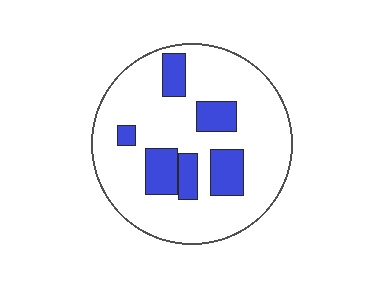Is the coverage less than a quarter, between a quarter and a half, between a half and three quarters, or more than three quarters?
Less than a quarter.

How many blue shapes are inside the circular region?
6.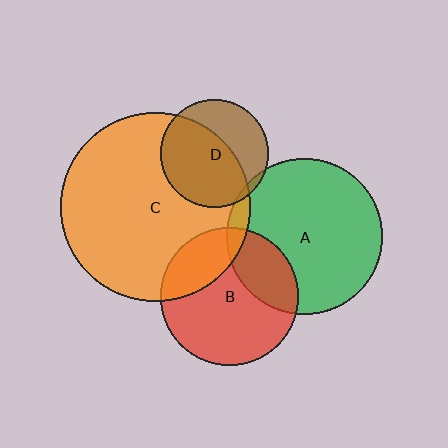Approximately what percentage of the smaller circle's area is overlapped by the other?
Approximately 60%.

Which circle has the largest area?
Circle C (orange).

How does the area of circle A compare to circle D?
Approximately 2.1 times.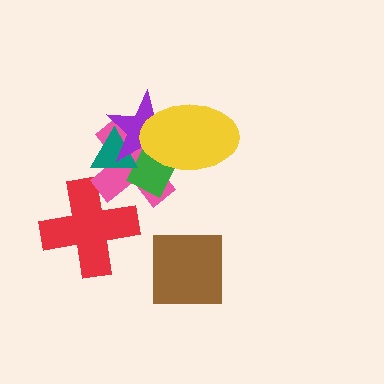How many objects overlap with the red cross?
1 object overlaps with the red cross.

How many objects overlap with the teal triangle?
3 objects overlap with the teal triangle.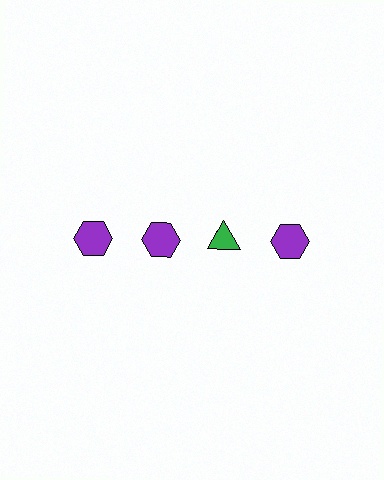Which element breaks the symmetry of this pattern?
The green triangle in the top row, center column breaks the symmetry. All other shapes are purple hexagons.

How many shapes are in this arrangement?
There are 4 shapes arranged in a grid pattern.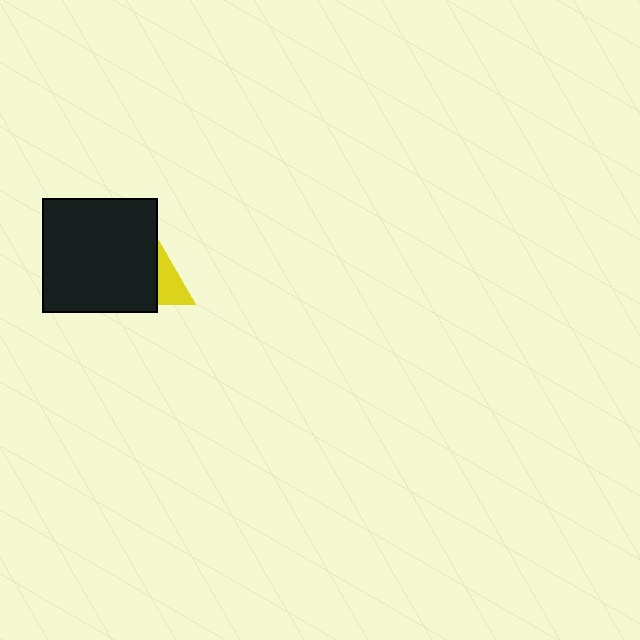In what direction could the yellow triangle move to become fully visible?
The yellow triangle could move right. That would shift it out from behind the black square entirely.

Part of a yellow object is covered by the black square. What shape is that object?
It is a triangle.